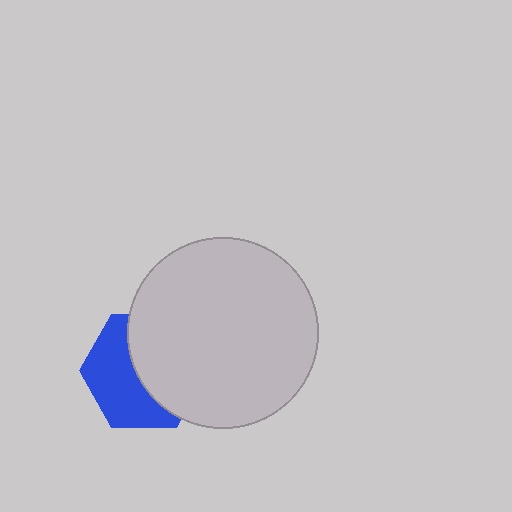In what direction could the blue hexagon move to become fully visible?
The blue hexagon could move left. That would shift it out from behind the light gray circle entirely.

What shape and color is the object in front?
The object in front is a light gray circle.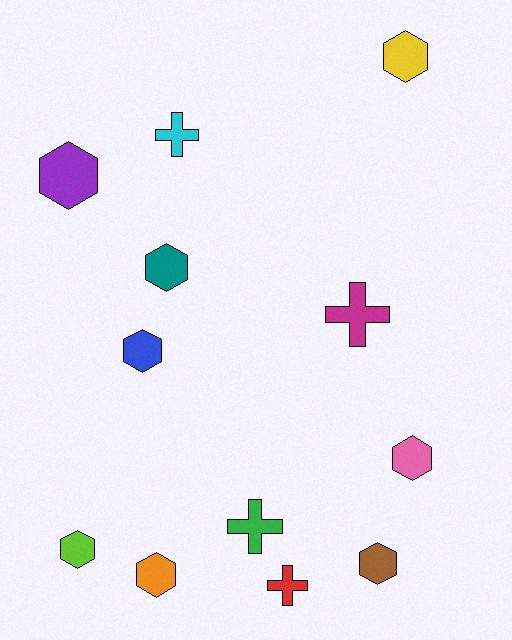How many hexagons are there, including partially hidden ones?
There are 8 hexagons.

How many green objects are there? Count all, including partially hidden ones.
There is 1 green object.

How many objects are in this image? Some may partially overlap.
There are 12 objects.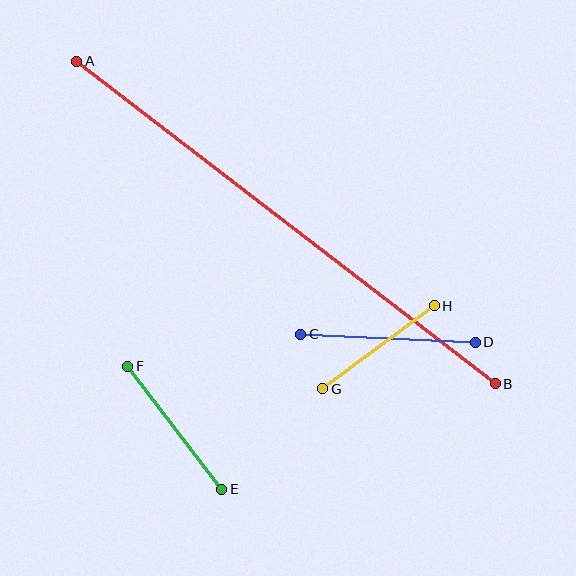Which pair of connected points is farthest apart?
Points A and B are farthest apart.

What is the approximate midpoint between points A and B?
The midpoint is at approximately (286, 223) pixels.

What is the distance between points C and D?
The distance is approximately 175 pixels.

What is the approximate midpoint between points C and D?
The midpoint is at approximately (388, 338) pixels.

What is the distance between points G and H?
The distance is approximately 139 pixels.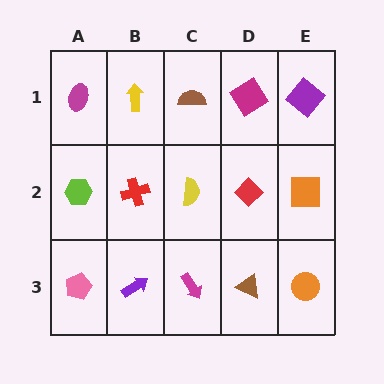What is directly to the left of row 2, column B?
A lime hexagon.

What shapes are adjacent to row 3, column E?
An orange square (row 2, column E), a brown triangle (row 3, column D).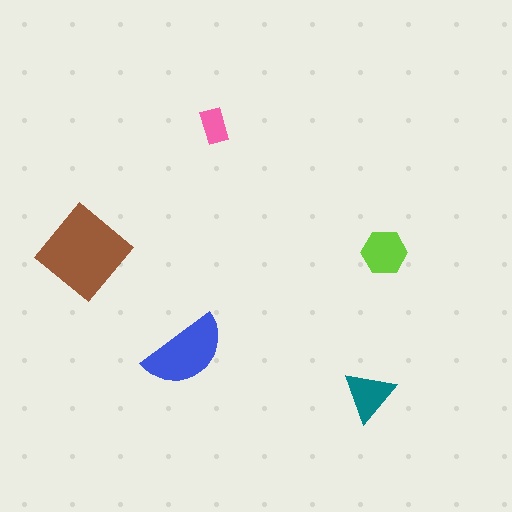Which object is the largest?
The brown diamond.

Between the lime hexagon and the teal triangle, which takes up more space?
The lime hexagon.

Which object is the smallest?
The pink rectangle.